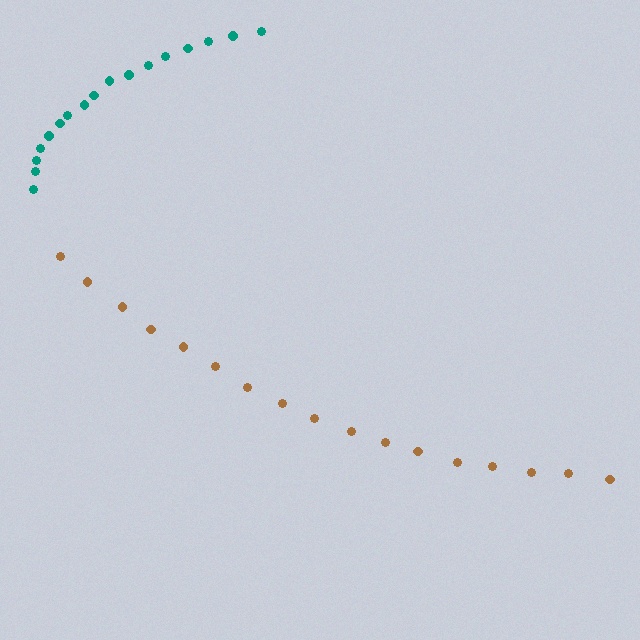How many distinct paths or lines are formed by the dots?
There are 2 distinct paths.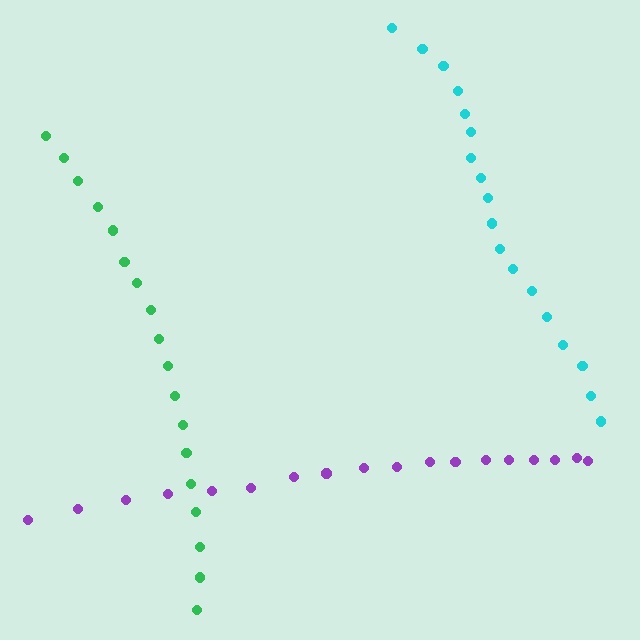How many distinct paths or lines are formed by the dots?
There are 3 distinct paths.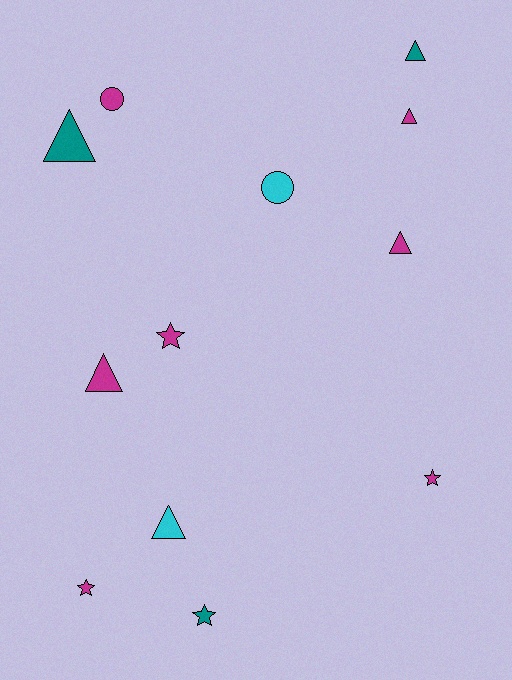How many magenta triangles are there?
There are 3 magenta triangles.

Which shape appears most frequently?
Triangle, with 6 objects.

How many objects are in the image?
There are 12 objects.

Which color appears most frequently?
Magenta, with 7 objects.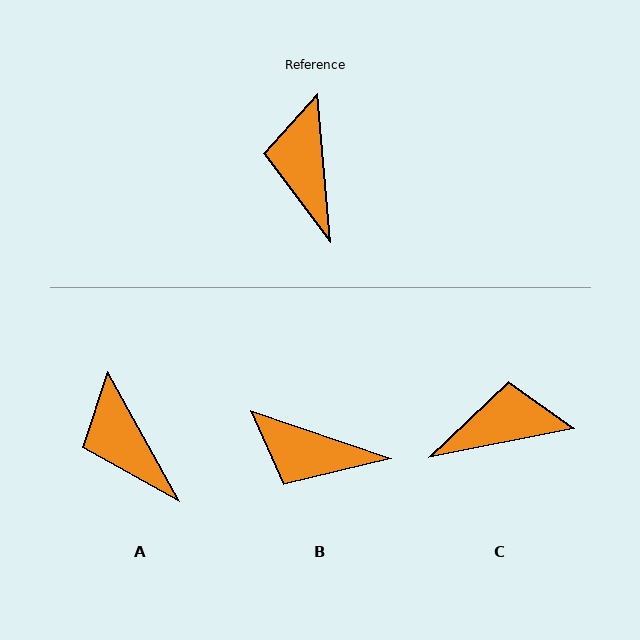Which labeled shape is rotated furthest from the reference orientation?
C, about 84 degrees away.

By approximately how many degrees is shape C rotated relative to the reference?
Approximately 84 degrees clockwise.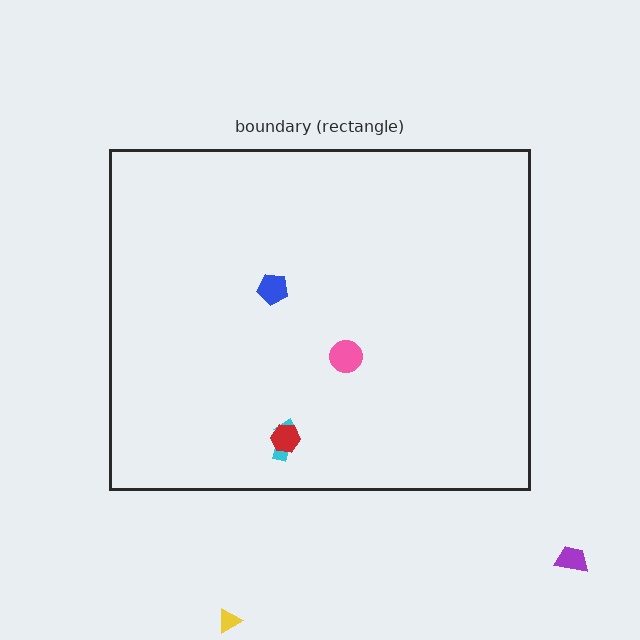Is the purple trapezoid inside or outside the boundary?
Outside.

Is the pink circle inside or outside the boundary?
Inside.